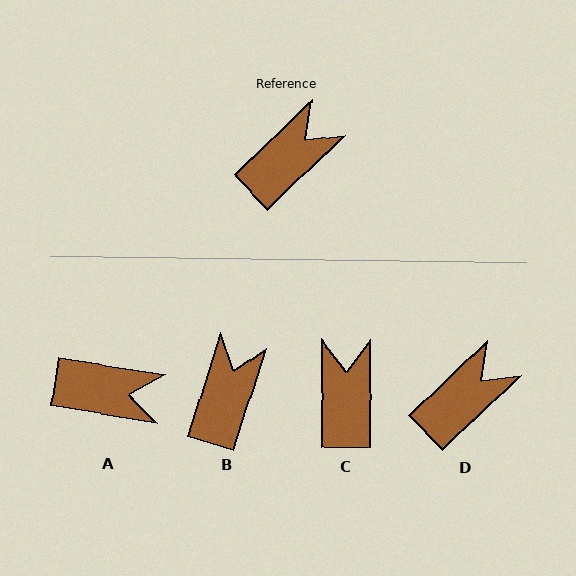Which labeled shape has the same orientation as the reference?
D.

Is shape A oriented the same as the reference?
No, it is off by about 53 degrees.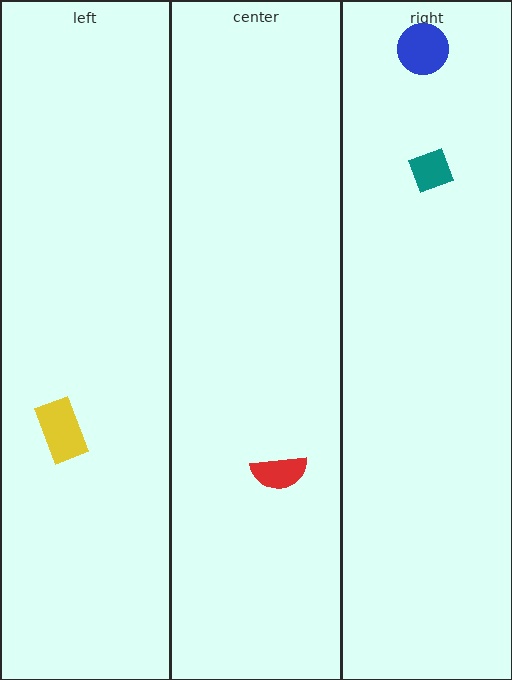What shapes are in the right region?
The teal diamond, the blue circle.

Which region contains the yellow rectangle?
The left region.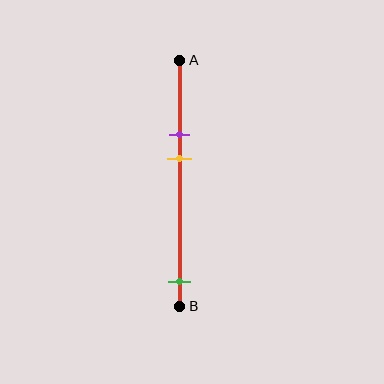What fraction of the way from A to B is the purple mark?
The purple mark is approximately 30% (0.3) of the way from A to B.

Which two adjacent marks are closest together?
The purple and yellow marks are the closest adjacent pair.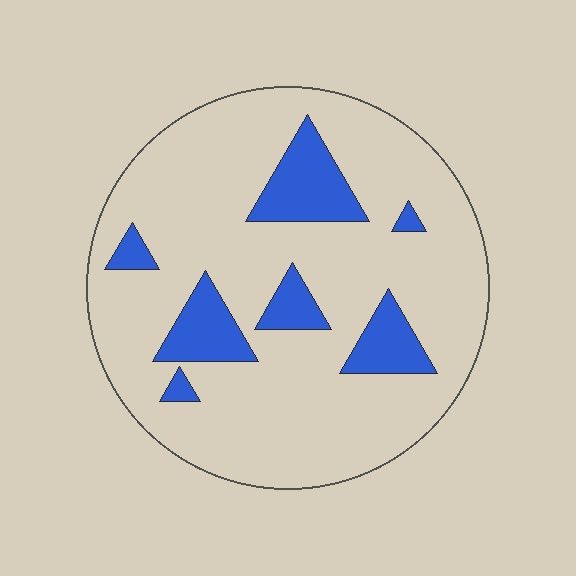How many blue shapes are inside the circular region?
7.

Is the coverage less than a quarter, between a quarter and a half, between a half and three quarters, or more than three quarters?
Less than a quarter.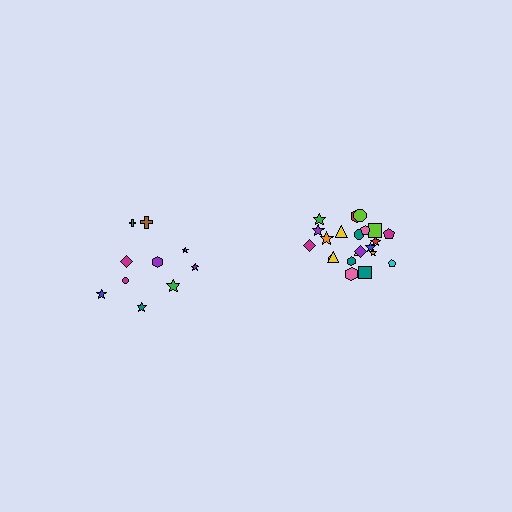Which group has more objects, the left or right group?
The right group.